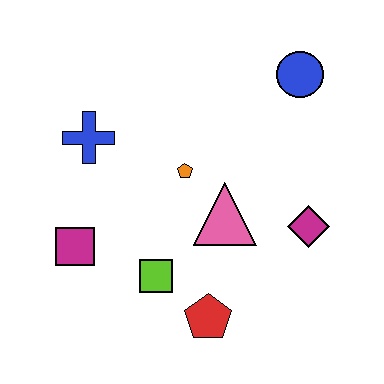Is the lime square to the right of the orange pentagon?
No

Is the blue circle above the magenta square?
Yes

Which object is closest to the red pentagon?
The lime square is closest to the red pentagon.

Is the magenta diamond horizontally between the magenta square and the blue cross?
No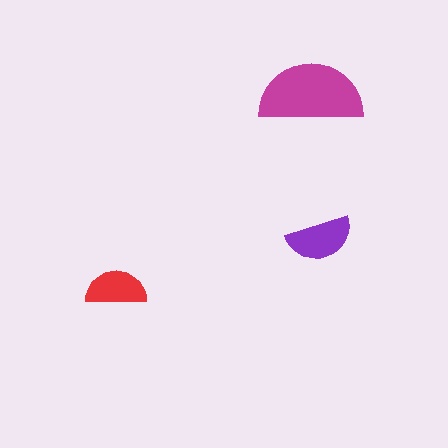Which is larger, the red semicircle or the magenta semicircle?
The magenta one.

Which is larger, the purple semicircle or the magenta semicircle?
The magenta one.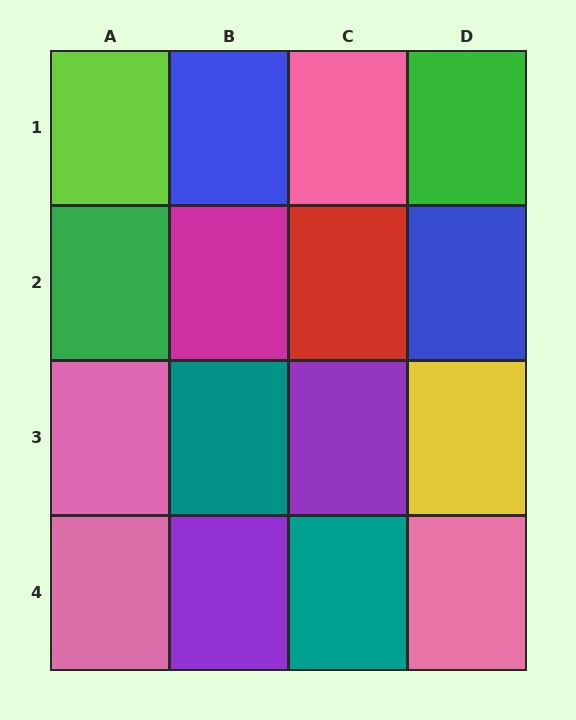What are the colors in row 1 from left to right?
Lime, blue, pink, green.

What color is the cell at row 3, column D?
Yellow.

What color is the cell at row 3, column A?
Pink.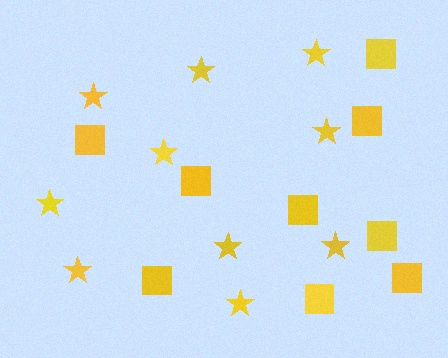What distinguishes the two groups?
There are 2 groups: one group of stars (10) and one group of squares (9).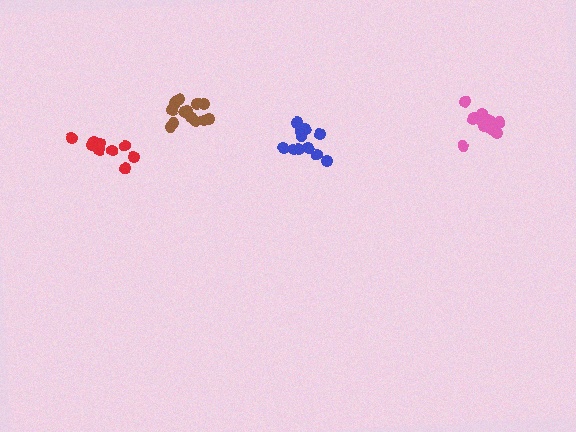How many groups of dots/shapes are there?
There are 4 groups.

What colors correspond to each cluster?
The clusters are colored: blue, brown, pink, red.